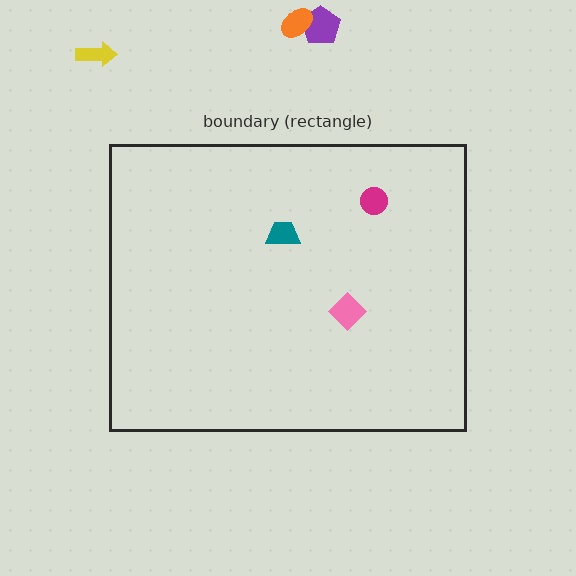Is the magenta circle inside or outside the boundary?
Inside.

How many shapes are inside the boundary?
3 inside, 3 outside.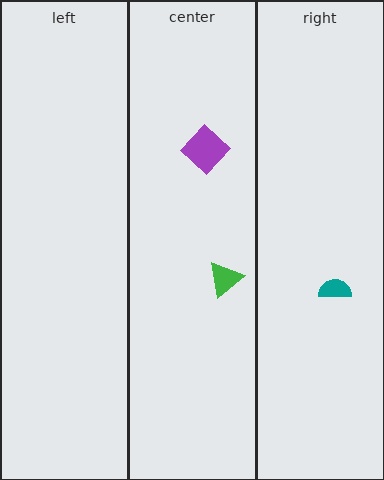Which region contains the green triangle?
The center region.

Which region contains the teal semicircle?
The right region.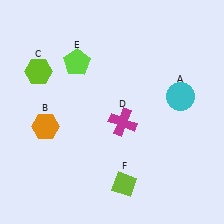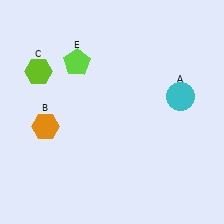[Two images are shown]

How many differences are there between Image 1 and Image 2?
There are 2 differences between the two images.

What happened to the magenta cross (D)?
The magenta cross (D) was removed in Image 2. It was in the bottom-right area of Image 1.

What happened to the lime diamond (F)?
The lime diamond (F) was removed in Image 2. It was in the bottom-right area of Image 1.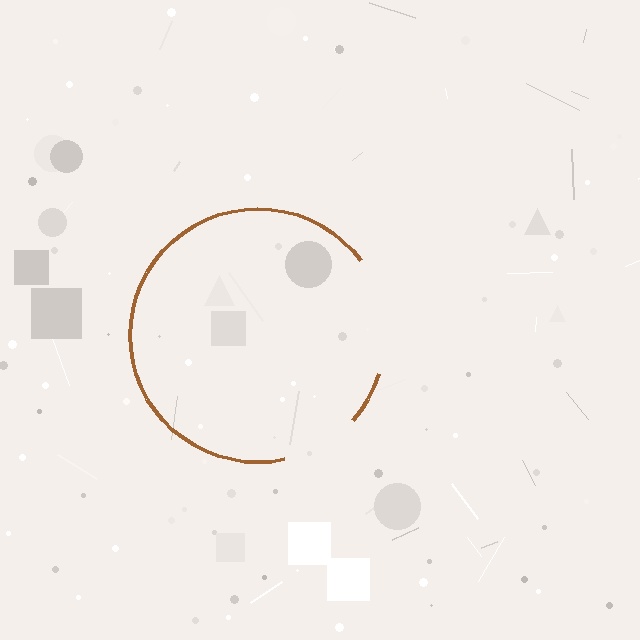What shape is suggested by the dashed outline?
The dashed outline suggests a circle.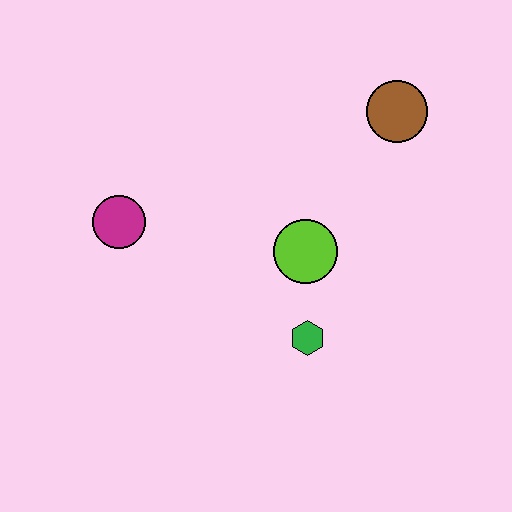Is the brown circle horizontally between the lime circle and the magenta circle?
No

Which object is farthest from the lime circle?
The magenta circle is farthest from the lime circle.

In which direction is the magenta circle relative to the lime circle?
The magenta circle is to the left of the lime circle.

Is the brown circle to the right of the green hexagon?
Yes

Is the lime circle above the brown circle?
No